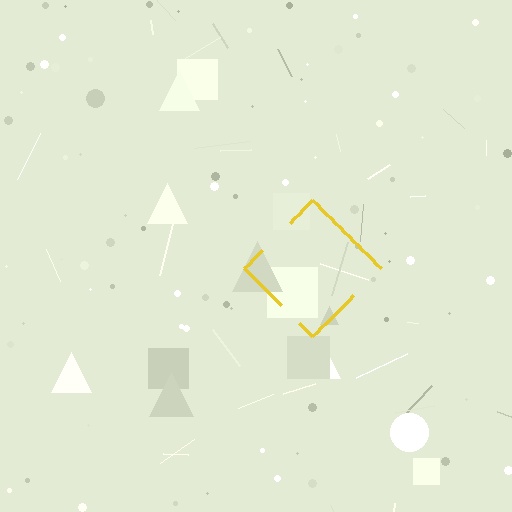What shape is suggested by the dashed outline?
The dashed outline suggests a diamond.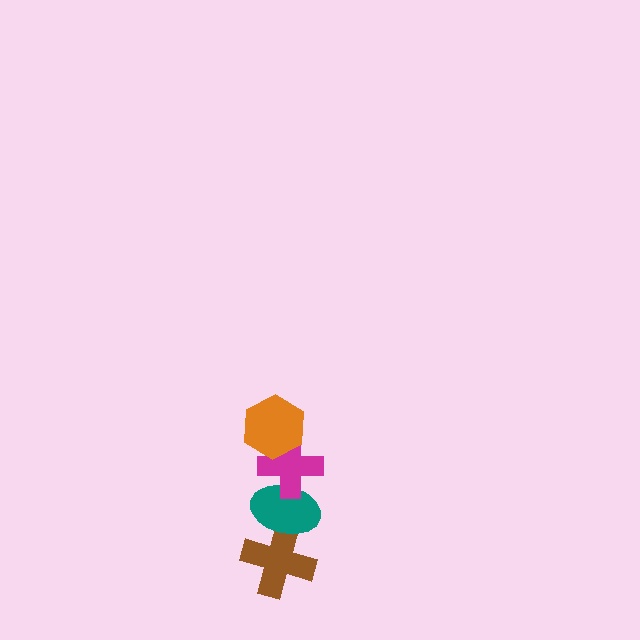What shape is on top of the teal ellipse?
The magenta cross is on top of the teal ellipse.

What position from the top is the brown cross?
The brown cross is 4th from the top.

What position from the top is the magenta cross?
The magenta cross is 2nd from the top.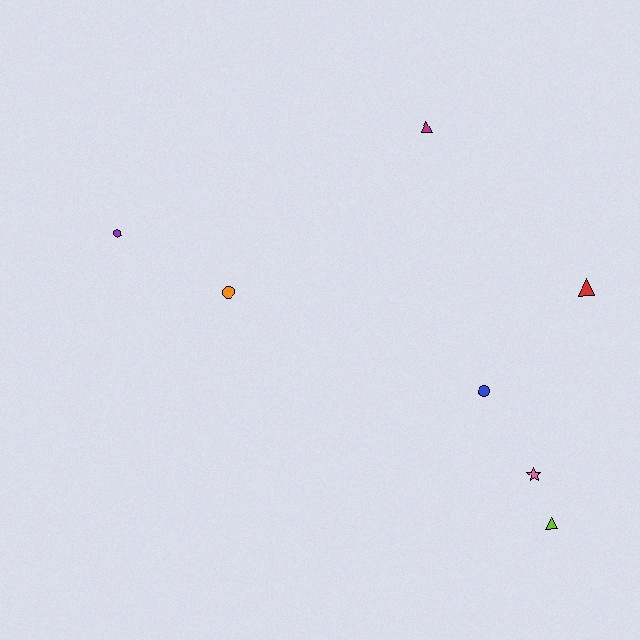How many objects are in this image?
There are 7 objects.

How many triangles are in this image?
There are 3 triangles.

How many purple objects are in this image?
There is 1 purple object.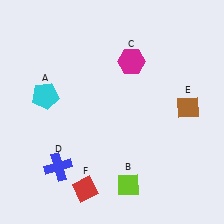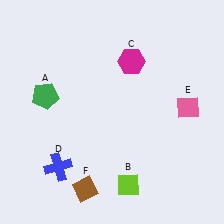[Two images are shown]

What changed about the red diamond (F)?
In Image 1, F is red. In Image 2, it changed to brown.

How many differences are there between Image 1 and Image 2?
There are 3 differences between the two images.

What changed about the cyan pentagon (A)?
In Image 1, A is cyan. In Image 2, it changed to green.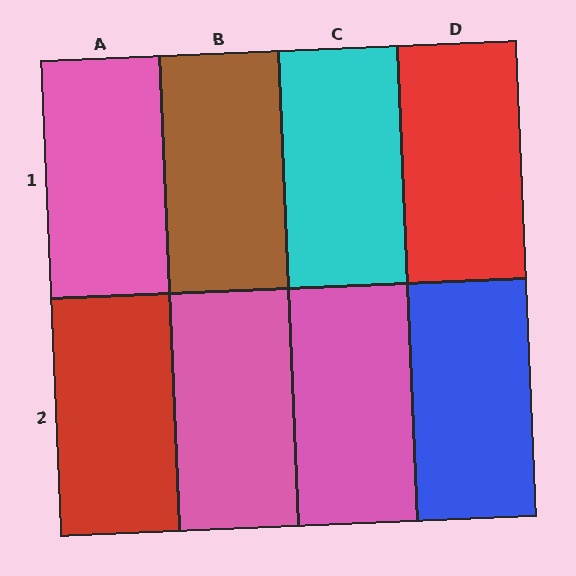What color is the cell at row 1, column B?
Brown.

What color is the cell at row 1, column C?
Cyan.